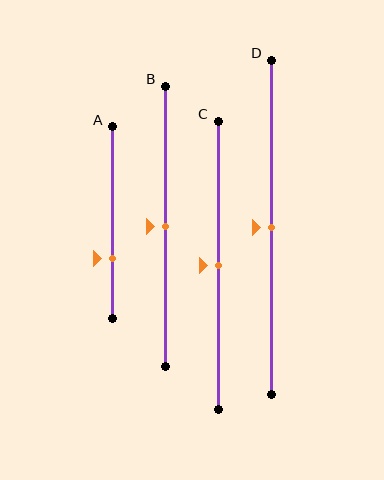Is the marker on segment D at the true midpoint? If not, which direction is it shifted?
Yes, the marker on segment D is at the true midpoint.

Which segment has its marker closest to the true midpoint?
Segment B has its marker closest to the true midpoint.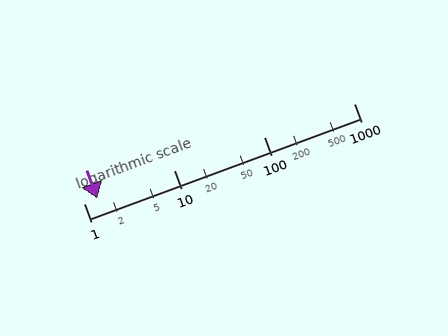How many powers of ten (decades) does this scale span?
The scale spans 3 decades, from 1 to 1000.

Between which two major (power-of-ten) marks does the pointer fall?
The pointer is between 1 and 10.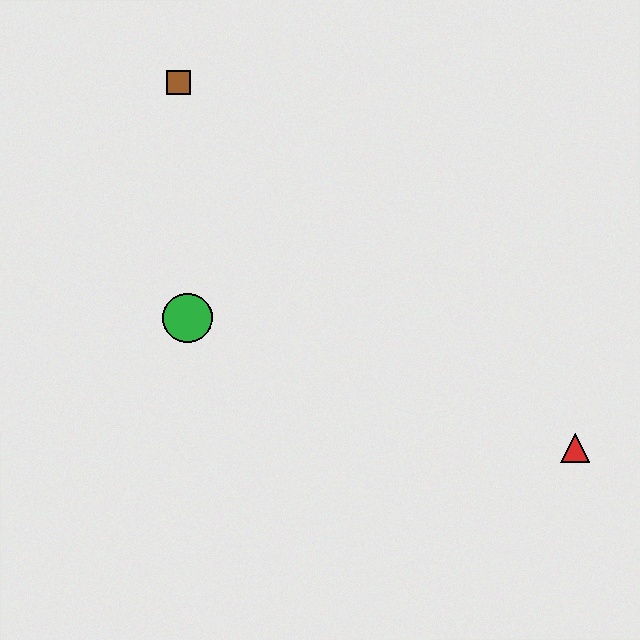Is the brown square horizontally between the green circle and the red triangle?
No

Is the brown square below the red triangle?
No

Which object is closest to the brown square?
The green circle is closest to the brown square.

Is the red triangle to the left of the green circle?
No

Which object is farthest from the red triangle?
The brown square is farthest from the red triangle.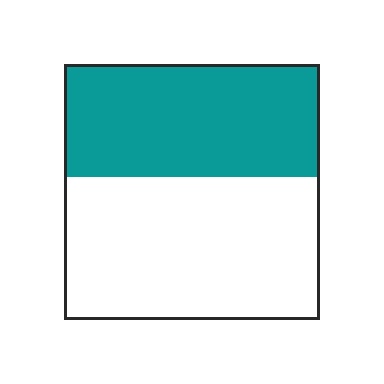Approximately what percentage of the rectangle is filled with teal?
Approximately 45%.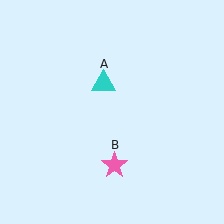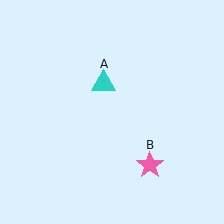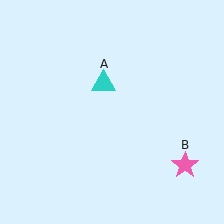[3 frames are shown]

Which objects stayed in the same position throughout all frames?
Cyan triangle (object A) remained stationary.